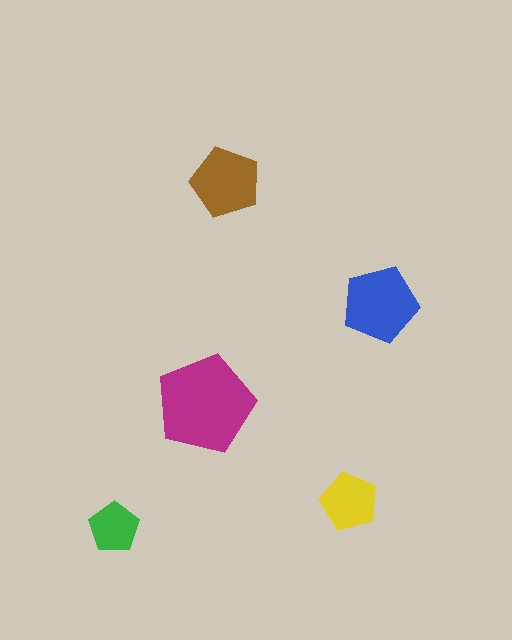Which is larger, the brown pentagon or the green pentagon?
The brown one.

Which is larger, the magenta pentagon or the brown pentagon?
The magenta one.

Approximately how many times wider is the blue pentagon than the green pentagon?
About 1.5 times wider.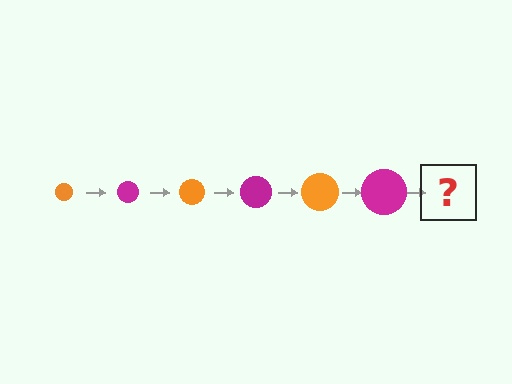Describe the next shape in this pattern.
It should be an orange circle, larger than the previous one.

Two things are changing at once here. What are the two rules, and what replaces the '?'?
The two rules are that the circle grows larger each step and the color cycles through orange and magenta. The '?' should be an orange circle, larger than the previous one.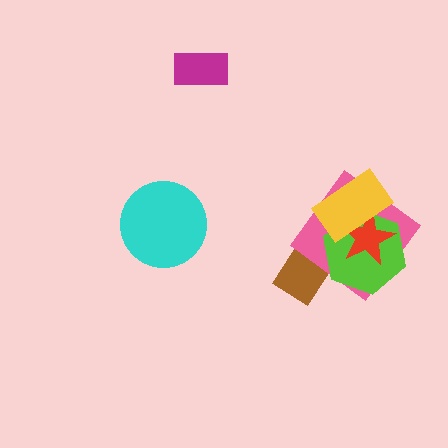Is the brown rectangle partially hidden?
Yes, it is partially covered by another shape.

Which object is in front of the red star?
The yellow rectangle is in front of the red star.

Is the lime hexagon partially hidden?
Yes, it is partially covered by another shape.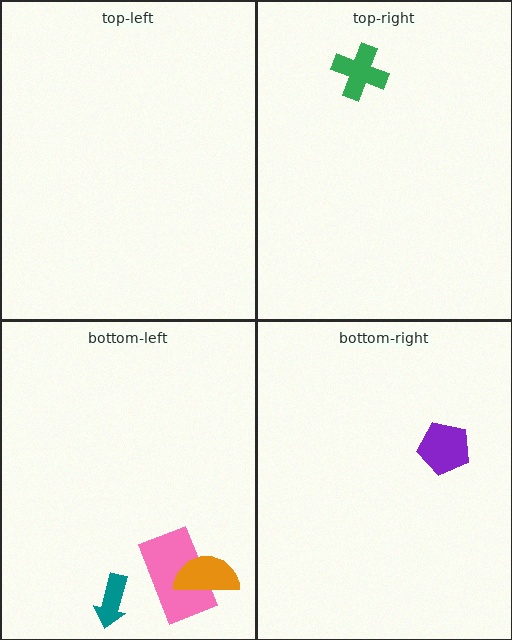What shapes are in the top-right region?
The green cross.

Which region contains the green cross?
The top-right region.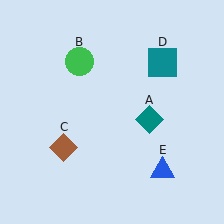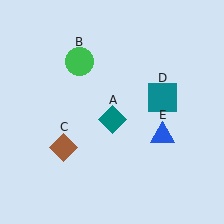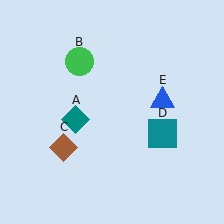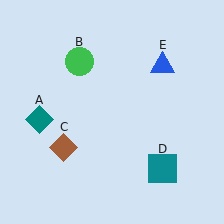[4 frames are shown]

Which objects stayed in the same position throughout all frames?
Green circle (object B) and brown diamond (object C) remained stationary.